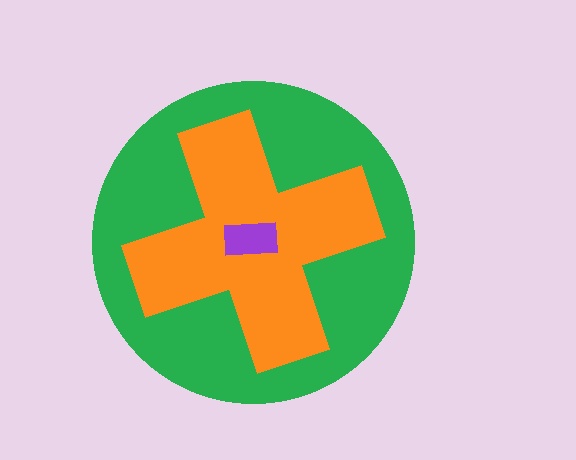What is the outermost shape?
The green circle.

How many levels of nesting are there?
3.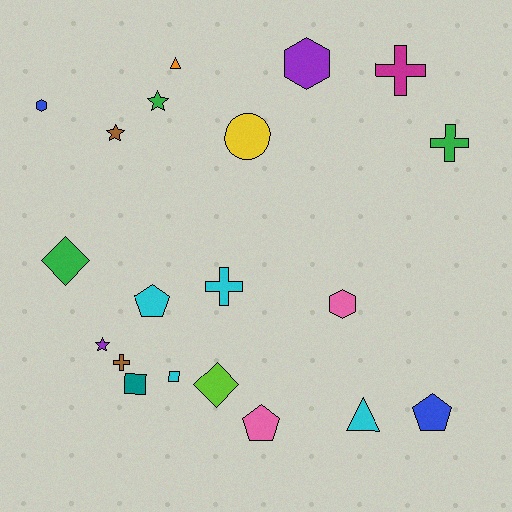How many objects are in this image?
There are 20 objects.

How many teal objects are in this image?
There is 1 teal object.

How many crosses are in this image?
There are 4 crosses.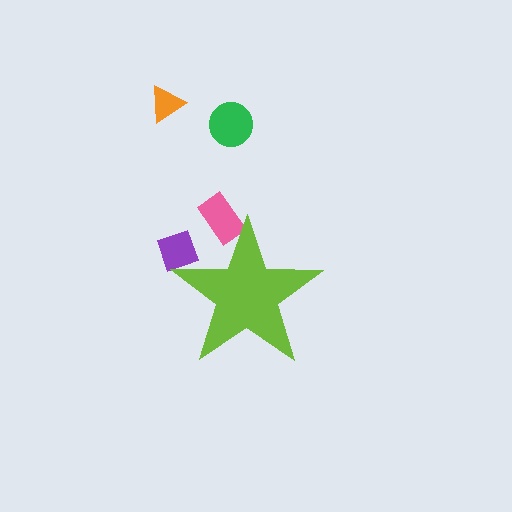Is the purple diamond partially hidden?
Yes, the purple diamond is partially hidden behind the lime star.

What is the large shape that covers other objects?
A lime star.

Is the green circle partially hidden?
No, the green circle is fully visible.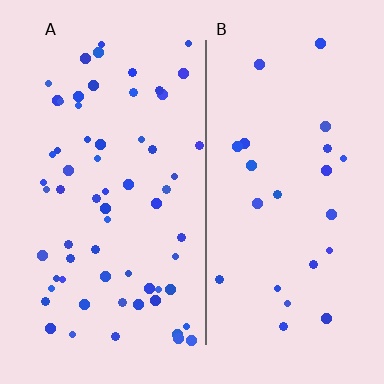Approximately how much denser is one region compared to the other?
Approximately 2.7× — region A over region B.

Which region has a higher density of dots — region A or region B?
A (the left).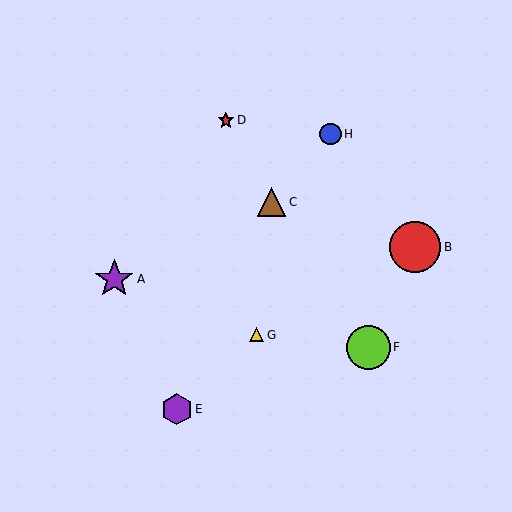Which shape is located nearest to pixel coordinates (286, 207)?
The brown triangle (labeled C) at (272, 202) is nearest to that location.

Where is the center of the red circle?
The center of the red circle is at (415, 247).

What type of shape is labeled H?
Shape H is a blue circle.